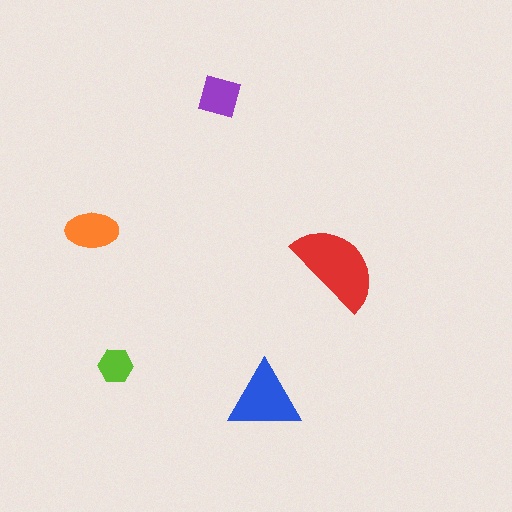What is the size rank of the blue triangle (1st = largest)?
2nd.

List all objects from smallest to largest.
The lime hexagon, the purple diamond, the orange ellipse, the blue triangle, the red semicircle.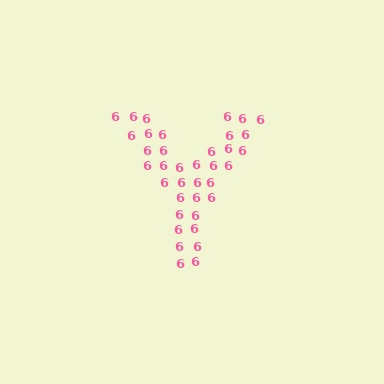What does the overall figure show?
The overall figure shows the letter Y.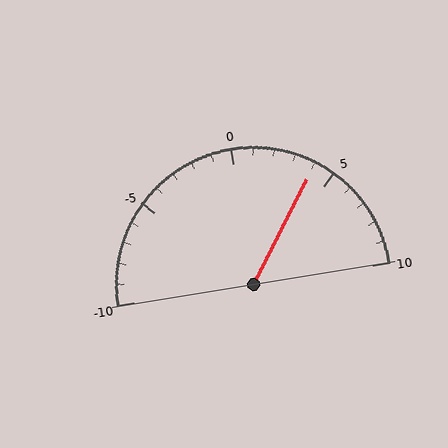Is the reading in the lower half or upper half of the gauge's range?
The reading is in the upper half of the range (-10 to 10).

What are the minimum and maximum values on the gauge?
The gauge ranges from -10 to 10.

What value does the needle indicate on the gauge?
The needle indicates approximately 4.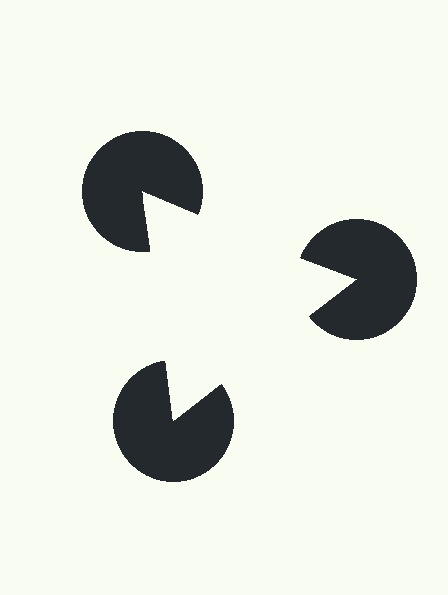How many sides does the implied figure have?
3 sides.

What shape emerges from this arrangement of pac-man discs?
An illusory triangle — its edges are inferred from the aligned wedge cuts in the pac-man discs, not physically drawn.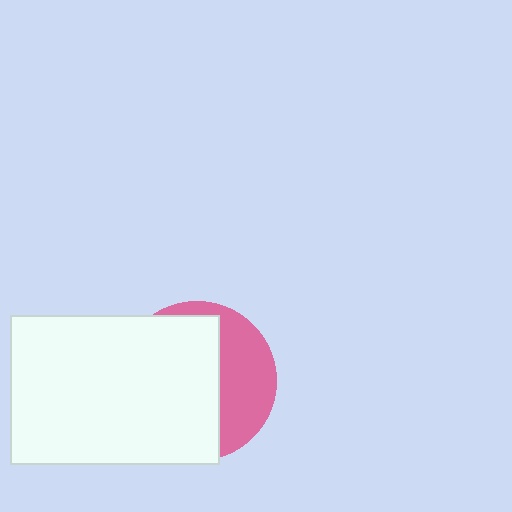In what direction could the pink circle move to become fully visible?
The pink circle could move right. That would shift it out from behind the white rectangle entirely.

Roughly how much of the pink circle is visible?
A small part of it is visible (roughly 36%).